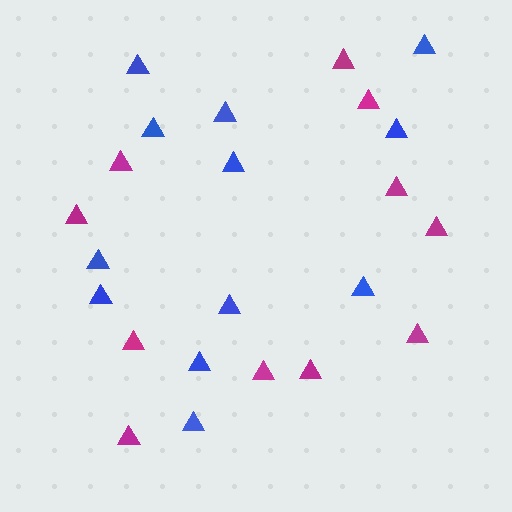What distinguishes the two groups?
There are 2 groups: one group of magenta triangles (11) and one group of blue triangles (12).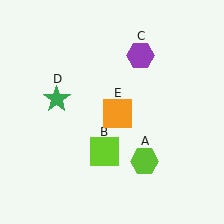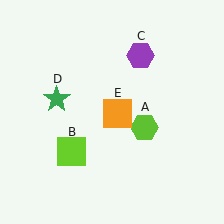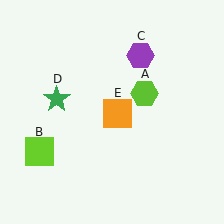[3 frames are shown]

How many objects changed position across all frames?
2 objects changed position: lime hexagon (object A), lime square (object B).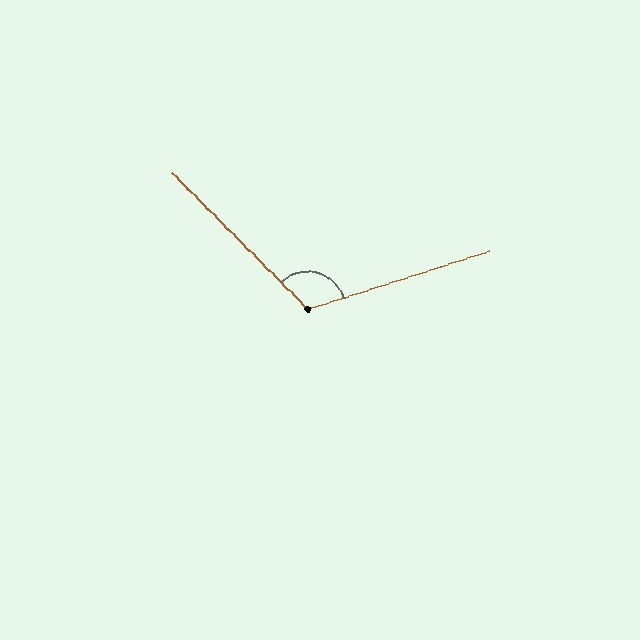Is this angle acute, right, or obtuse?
It is obtuse.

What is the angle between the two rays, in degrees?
Approximately 117 degrees.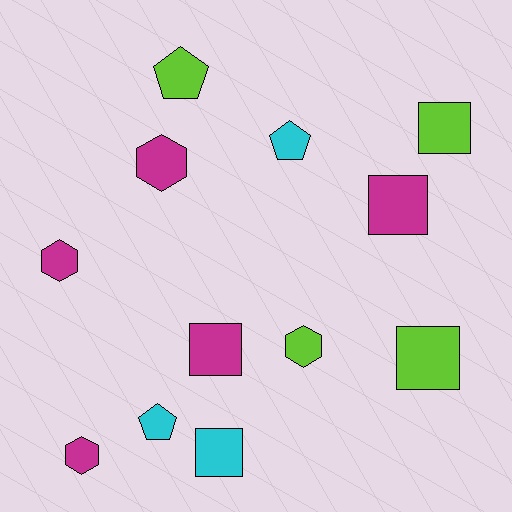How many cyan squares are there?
There is 1 cyan square.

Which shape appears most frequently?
Square, with 5 objects.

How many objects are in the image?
There are 12 objects.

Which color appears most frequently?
Magenta, with 5 objects.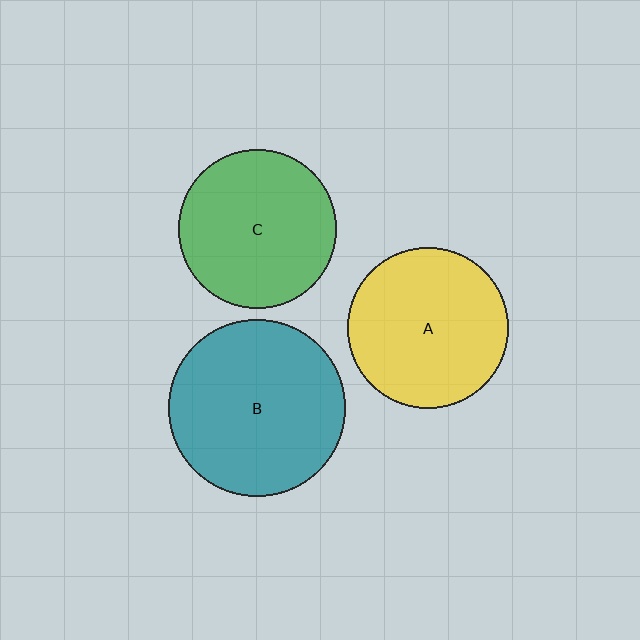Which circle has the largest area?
Circle B (teal).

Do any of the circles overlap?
No, none of the circles overlap.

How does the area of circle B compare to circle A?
Approximately 1.2 times.